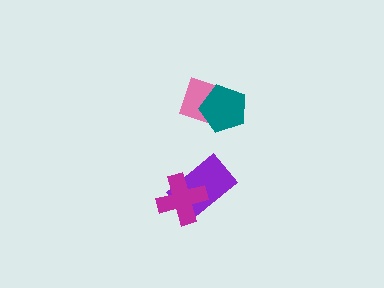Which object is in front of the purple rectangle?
The magenta cross is in front of the purple rectangle.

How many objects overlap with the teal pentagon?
1 object overlaps with the teal pentagon.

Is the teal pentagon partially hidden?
No, no other shape covers it.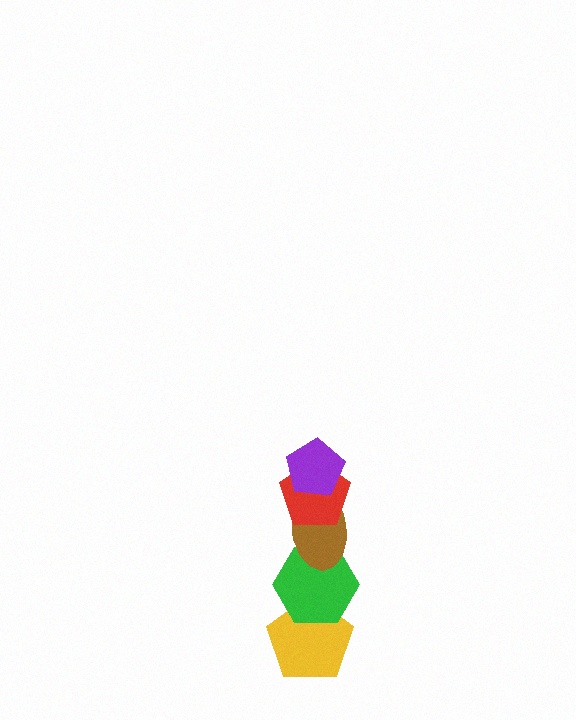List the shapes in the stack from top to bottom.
From top to bottom: the purple pentagon, the red pentagon, the brown ellipse, the green hexagon, the yellow pentagon.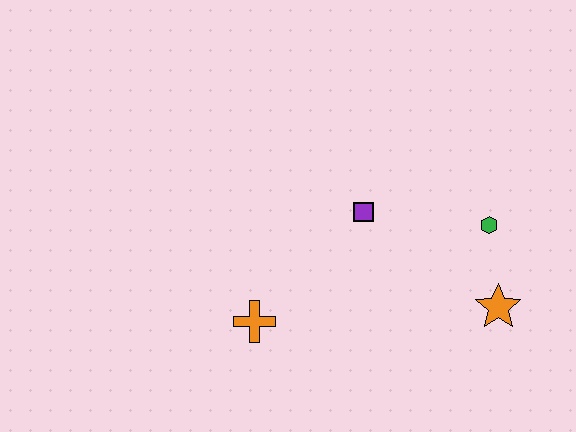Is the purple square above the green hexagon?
Yes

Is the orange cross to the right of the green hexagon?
No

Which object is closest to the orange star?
The green hexagon is closest to the orange star.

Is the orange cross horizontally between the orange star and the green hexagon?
No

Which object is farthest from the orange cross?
The green hexagon is farthest from the orange cross.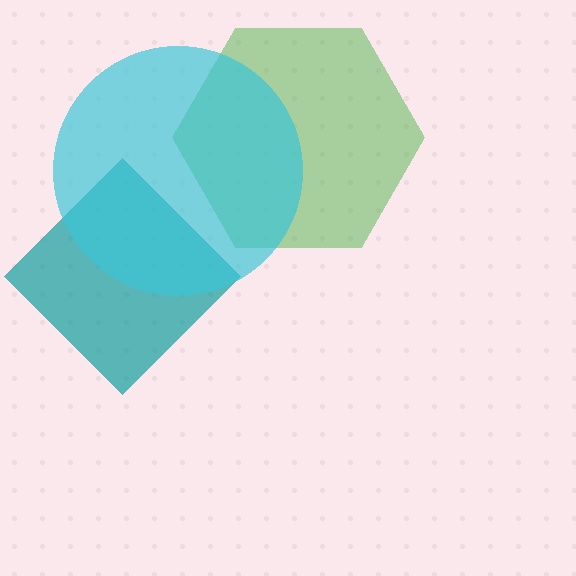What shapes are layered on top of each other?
The layered shapes are: a teal diamond, a green hexagon, a cyan circle.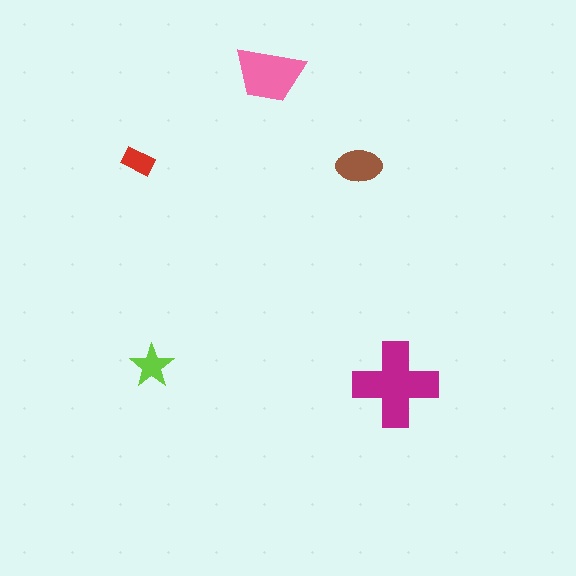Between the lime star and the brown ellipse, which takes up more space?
The brown ellipse.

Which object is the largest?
The magenta cross.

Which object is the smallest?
The red rectangle.